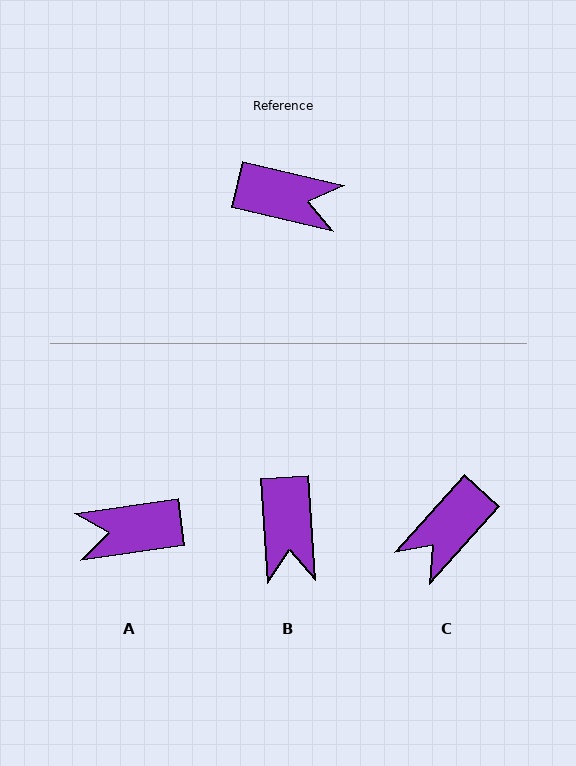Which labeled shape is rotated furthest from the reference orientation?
A, about 159 degrees away.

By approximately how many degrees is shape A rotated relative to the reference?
Approximately 159 degrees clockwise.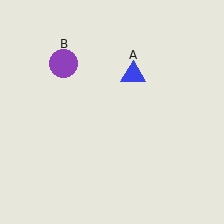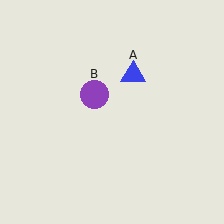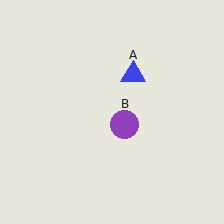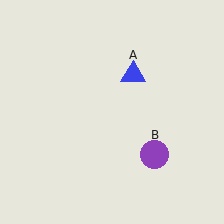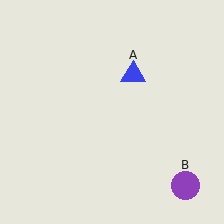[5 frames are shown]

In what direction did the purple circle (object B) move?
The purple circle (object B) moved down and to the right.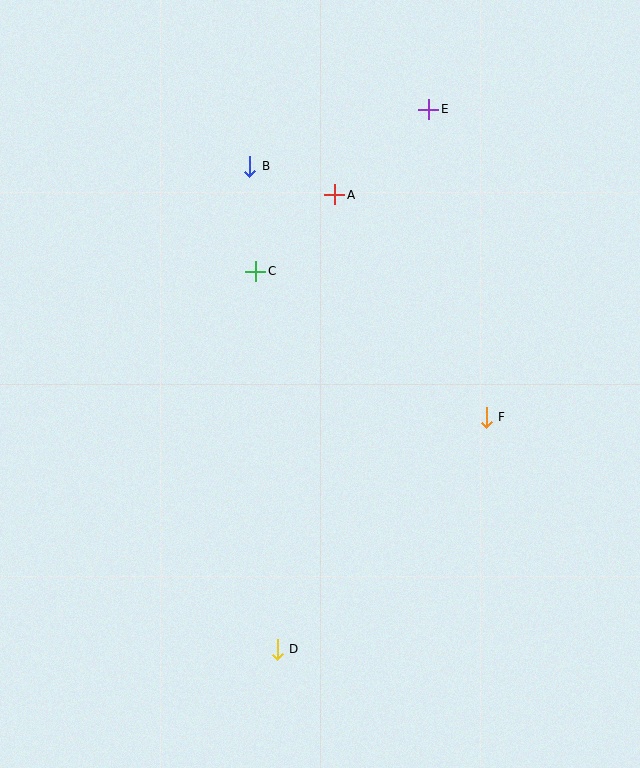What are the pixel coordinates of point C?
Point C is at (256, 271).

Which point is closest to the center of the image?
Point C at (256, 271) is closest to the center.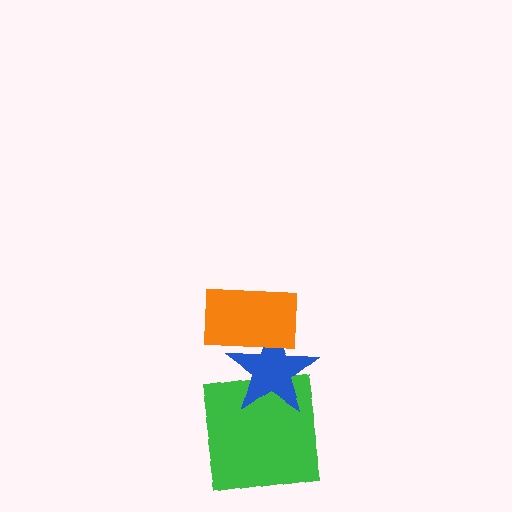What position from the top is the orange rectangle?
The orange rectangle is 1st from the top.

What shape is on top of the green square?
The blue star is on top of the green square.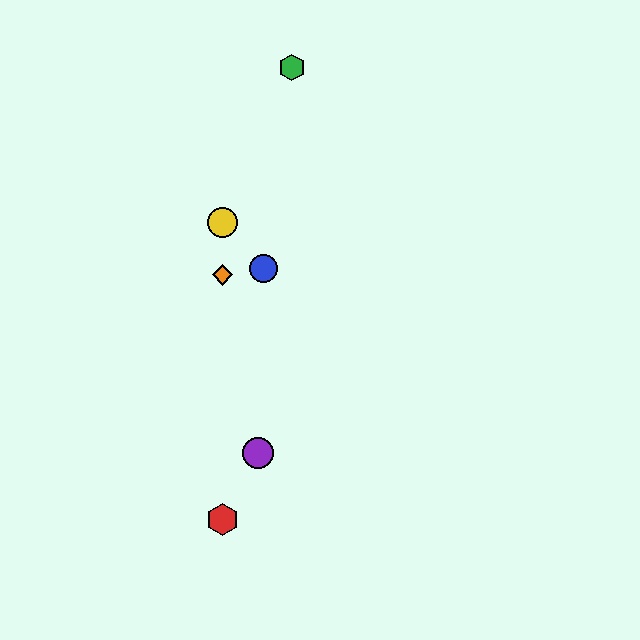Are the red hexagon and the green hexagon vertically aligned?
No, the red hexagon is at x≈223 and the green hexagon is at x≈292.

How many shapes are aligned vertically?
3 shapes (the red hexagon, the yellow circle, the orange diamond) are aligned vertically.